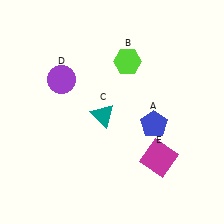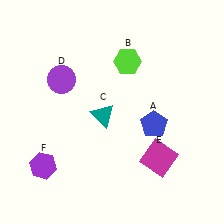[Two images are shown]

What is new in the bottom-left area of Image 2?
A purple hexagon (F) was added in the bottom-left area of Image 2.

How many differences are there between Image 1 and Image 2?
There is 1 difference between the two images.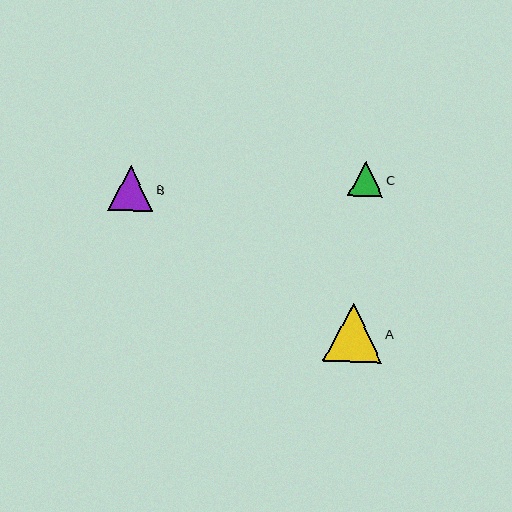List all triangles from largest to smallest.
From largest to smallest: A, B, C.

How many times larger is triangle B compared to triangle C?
Triangle B is approximately 1.3 times the size of triangle C.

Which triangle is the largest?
Triangle A is the largest with a size of approximately 59 pixels.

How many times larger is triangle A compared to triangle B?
Triangle A is approximately 1.3 times the size of triangle B.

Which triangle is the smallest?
Triangle C is the smallest with a size of approximately 35 pixels.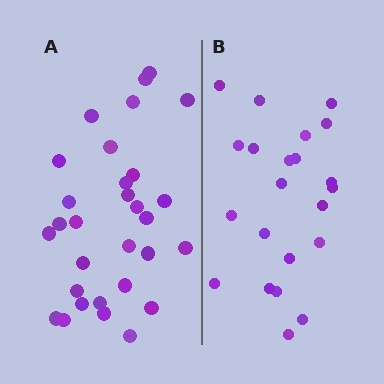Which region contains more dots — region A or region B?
Region A (the left region) has more dots.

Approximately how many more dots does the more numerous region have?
Region A has roughly 8 or so more dots than region B.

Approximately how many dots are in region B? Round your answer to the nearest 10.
About 20 dots. (The exact count is 22, which rounds to 20.)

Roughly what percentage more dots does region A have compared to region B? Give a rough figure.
About 35% more.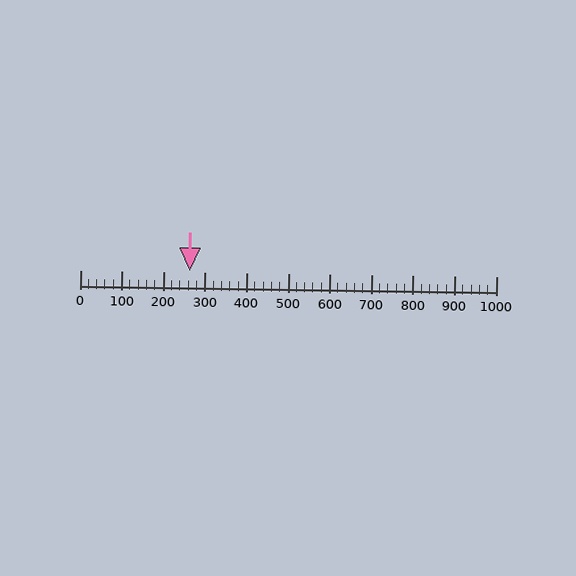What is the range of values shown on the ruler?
The ruler shows values from 0 to 1000.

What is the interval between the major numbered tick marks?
The major tick marks are spaced 100 units apart.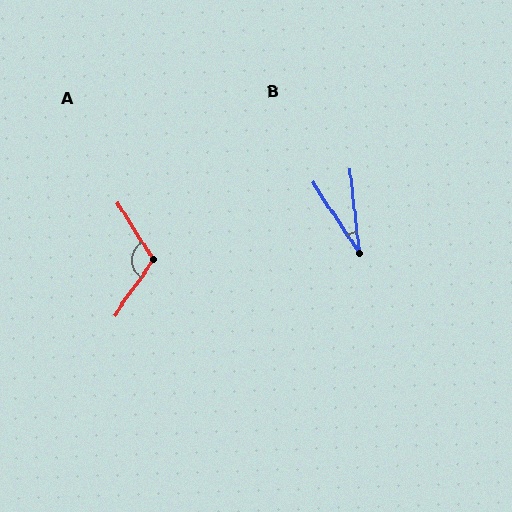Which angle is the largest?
A, at approximately 112 degrees.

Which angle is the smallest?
B, at approximately 27 degrees.